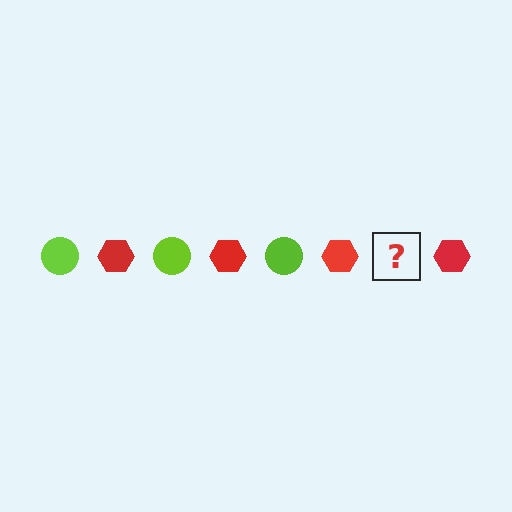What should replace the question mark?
The question mark should be replaced with a lime circle.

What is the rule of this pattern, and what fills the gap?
The rule is that the pattern alternates between lime circle and red hexagon. The gap should be filled with a lime circle.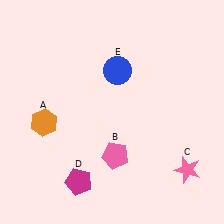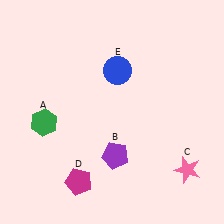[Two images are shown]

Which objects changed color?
A changed from orange to green. B changed from pink to purple.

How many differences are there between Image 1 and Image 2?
There are 2 differences between the two images.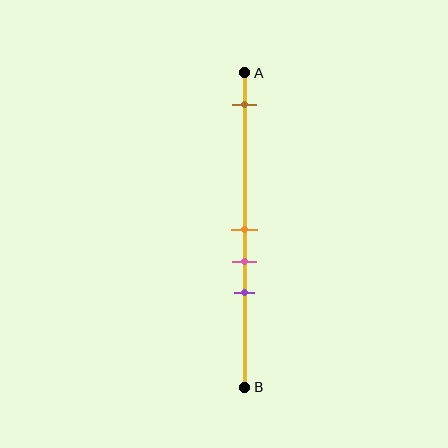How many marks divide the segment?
There are 4 marks dividing the segment.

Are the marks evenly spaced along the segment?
No, the marks are not evenly spaced.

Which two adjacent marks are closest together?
The orange and pink marks are the closest adjacent pair.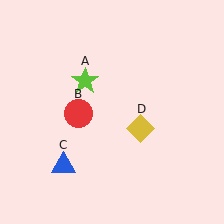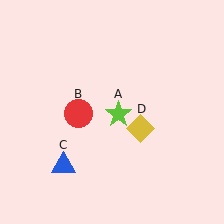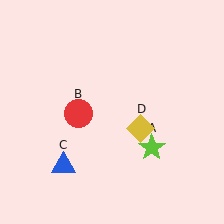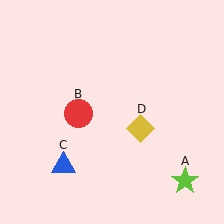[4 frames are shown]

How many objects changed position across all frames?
1 object changed position: lime star (object A).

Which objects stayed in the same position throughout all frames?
Red circle (object B) and blue triangle (object C) and yellow diamond (object D) remained stationary.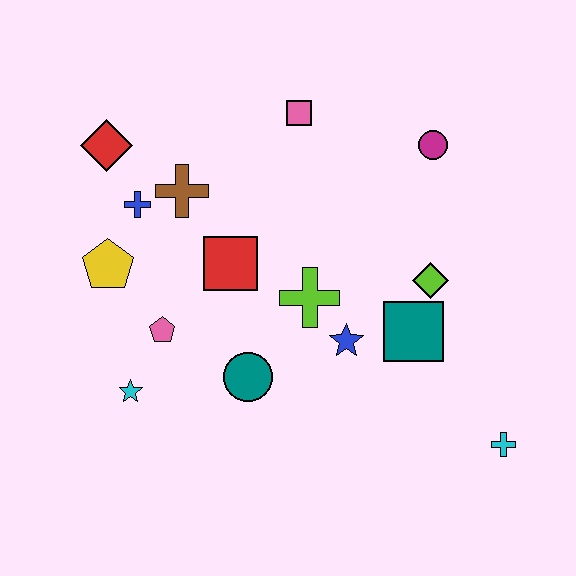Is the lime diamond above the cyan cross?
Yes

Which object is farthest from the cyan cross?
The red diamond is farthest from the cyan cross.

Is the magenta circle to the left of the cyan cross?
Yes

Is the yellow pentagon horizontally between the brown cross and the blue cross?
No